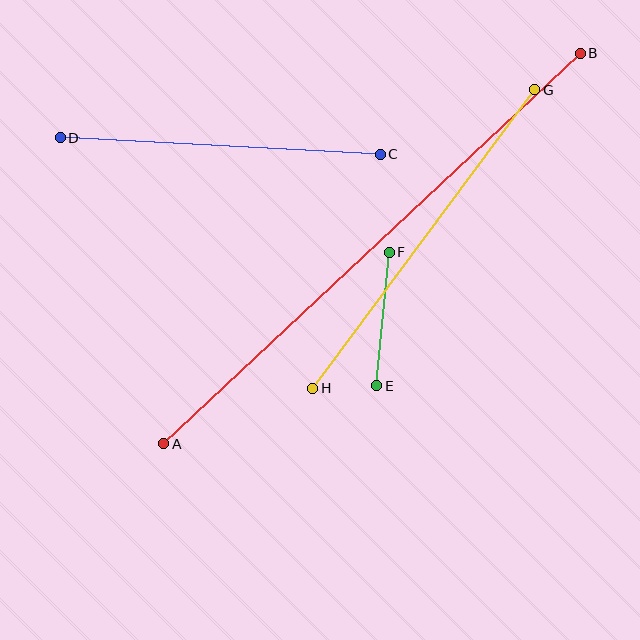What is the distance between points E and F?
The distance is approximately 134 pixels.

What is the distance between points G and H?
The distance is approximately 372 pixels.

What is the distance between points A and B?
The distance is approximately 571 pixels.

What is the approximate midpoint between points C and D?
The midpoint is at approximately (220, 146) pixels.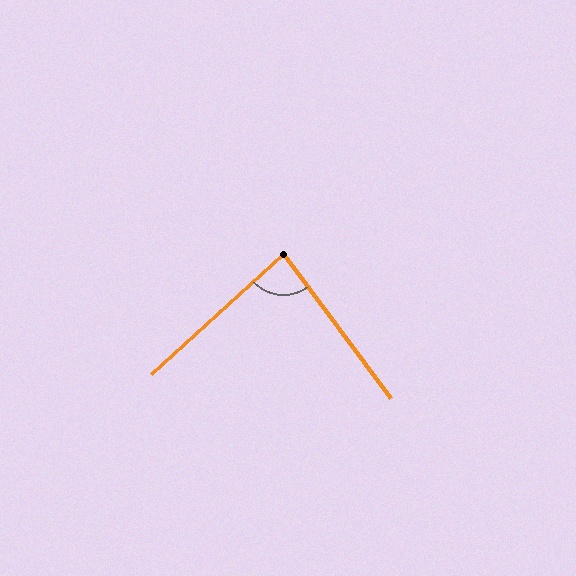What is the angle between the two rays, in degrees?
Approximately 84 degrees.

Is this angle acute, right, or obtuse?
It is acute.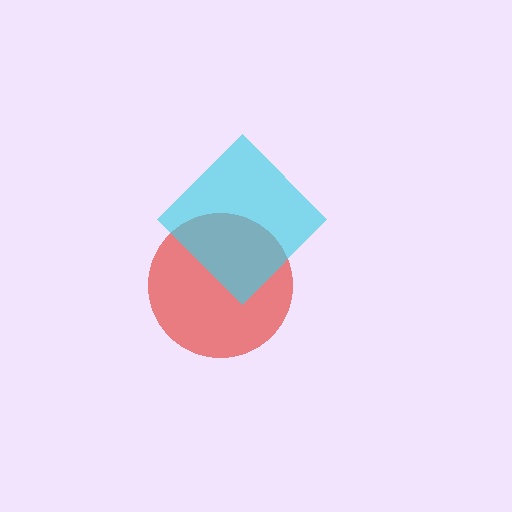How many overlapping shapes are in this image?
There are 2 overlapping shapes in the image.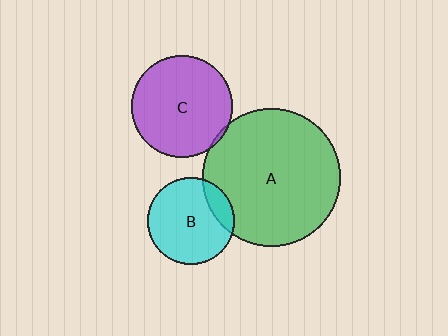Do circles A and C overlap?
Yes.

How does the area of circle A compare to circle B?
Approximately 2.5 times.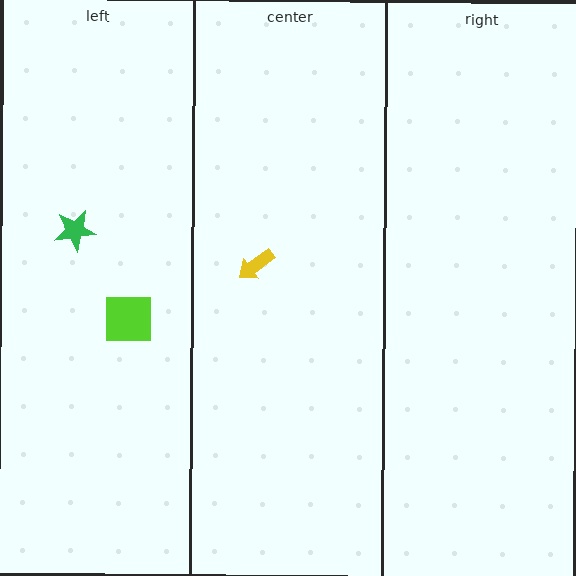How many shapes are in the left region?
2.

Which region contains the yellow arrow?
The center region.